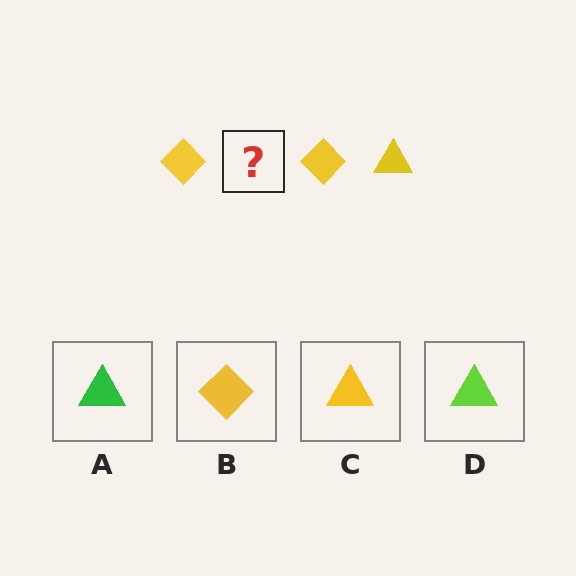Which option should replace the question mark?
Option C.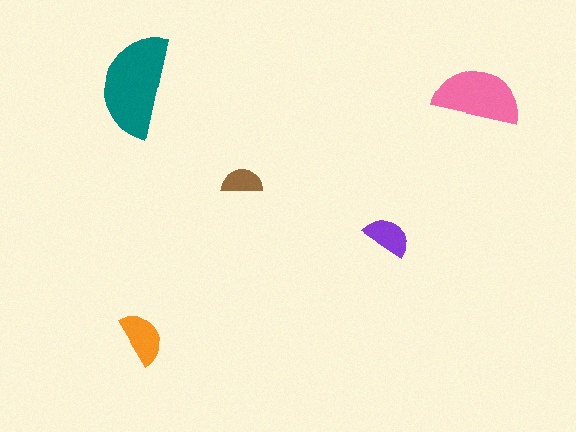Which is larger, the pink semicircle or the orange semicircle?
The pink one.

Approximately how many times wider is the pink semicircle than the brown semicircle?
About 2 times wider.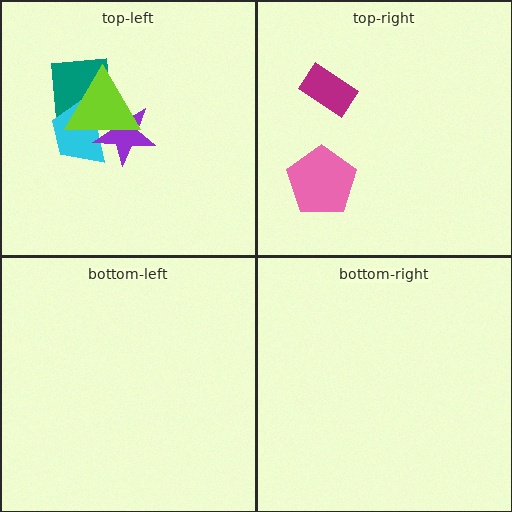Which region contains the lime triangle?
The top-left region.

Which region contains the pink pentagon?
The top-right region.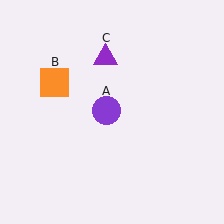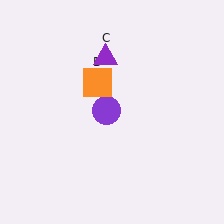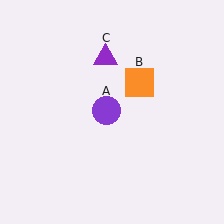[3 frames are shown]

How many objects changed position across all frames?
1 object changed position: orange square (object B).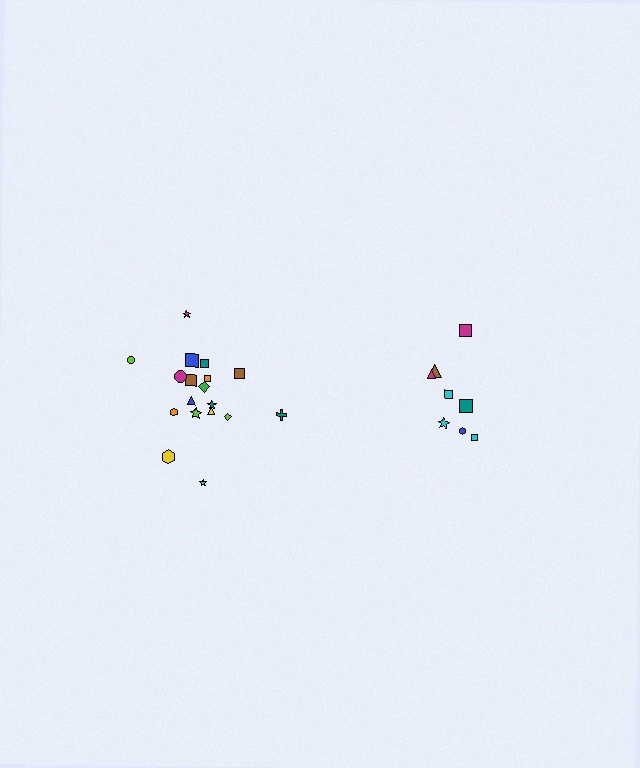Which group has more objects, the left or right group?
The left group.